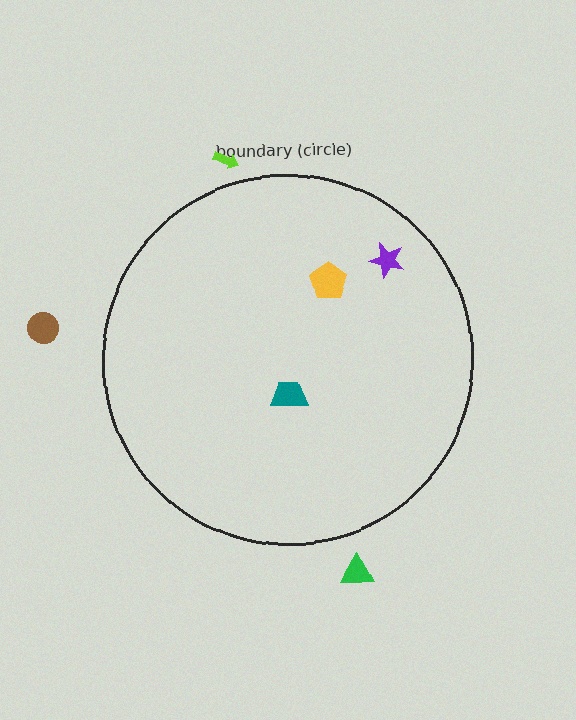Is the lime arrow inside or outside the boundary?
Outside.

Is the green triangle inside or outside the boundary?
Outside.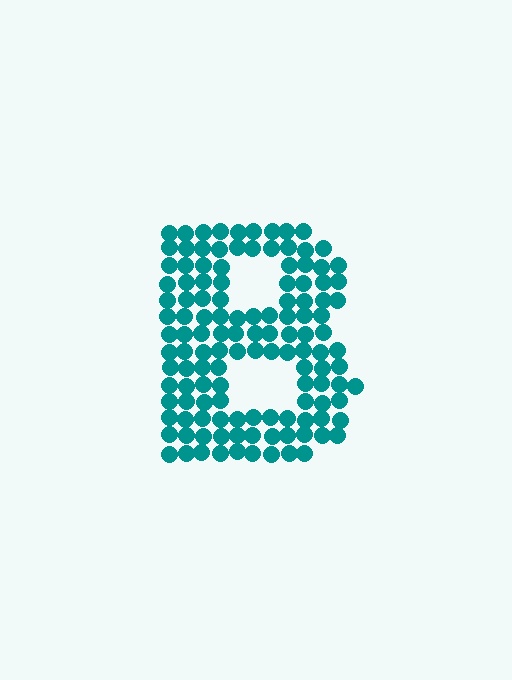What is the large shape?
The large shape is the letter B.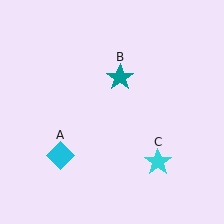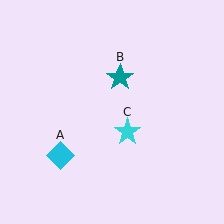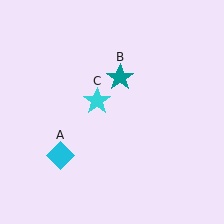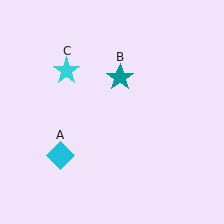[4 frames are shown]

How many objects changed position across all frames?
1 object changed position: cyan star (object C).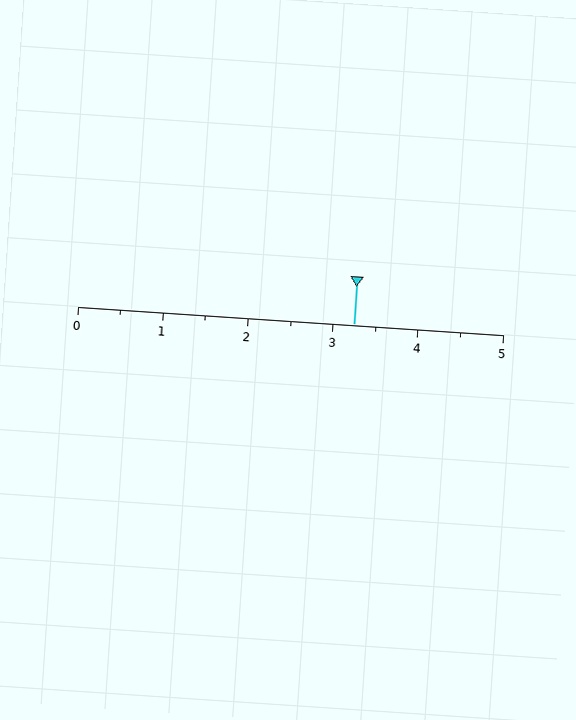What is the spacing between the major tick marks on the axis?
The major ticks are spaced 1 apart.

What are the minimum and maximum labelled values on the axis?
The axis runs from 0 to 5.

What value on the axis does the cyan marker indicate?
The marker indicates approximately 3.2.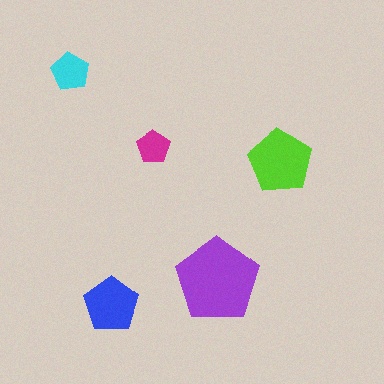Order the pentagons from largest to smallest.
the purple one, the lime one, the blue one, the cyan one, the magenta one.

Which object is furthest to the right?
The lime pentagon is rightmost.